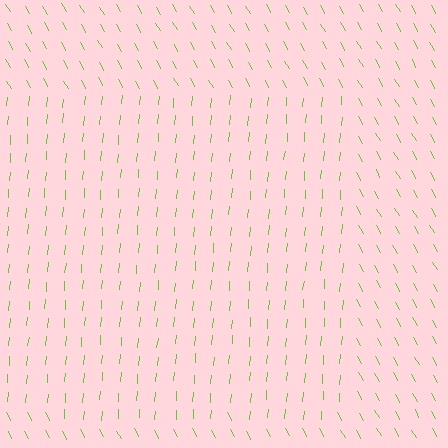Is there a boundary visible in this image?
Yes, there is a texture boundary formed by a change in line orientation.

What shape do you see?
I see a rectangle.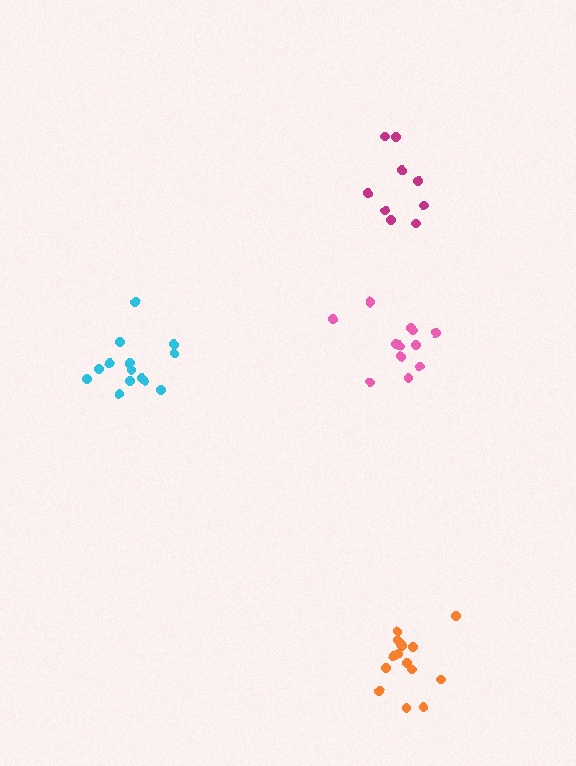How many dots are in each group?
Group 1: 9 dots, Group 2: 14 dots, Group 3: 14 dots, Group 4: 15 dots (52 total).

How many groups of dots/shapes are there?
There are 4 groups.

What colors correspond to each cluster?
The clusters are colored: magenta, pink, cyan, orange.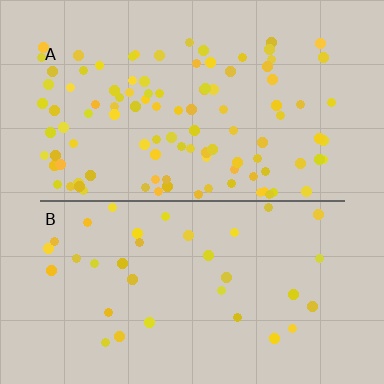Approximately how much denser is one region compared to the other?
Approximately 3.0× — region A over region B.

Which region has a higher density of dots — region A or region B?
A (the top).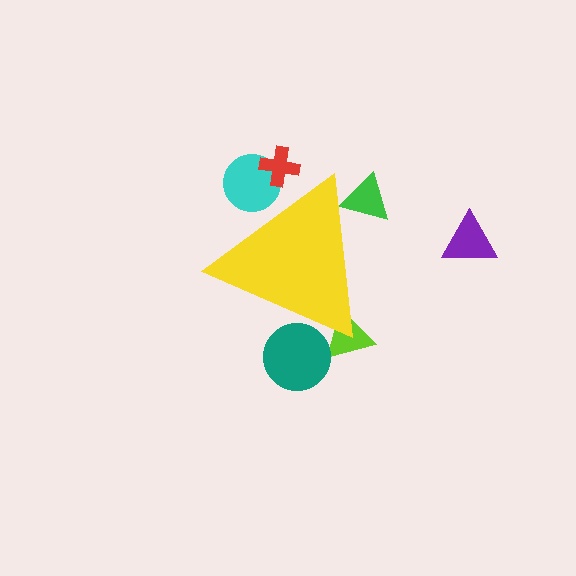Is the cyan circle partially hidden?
Yes, the cyan circle is partially hidden behind the yellow triangle.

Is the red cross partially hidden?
Yes, the red cross is partially hidden behind the yellow triangle.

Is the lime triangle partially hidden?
Yes, the lime triangle is partially hidden behind the yellow triangle.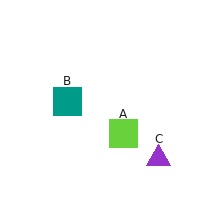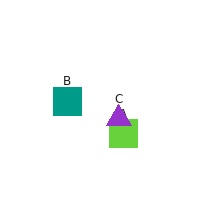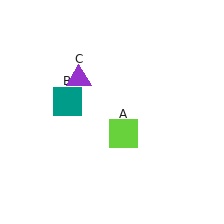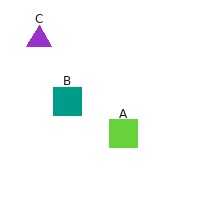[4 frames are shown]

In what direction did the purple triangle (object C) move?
The purple triangle (object C) moved up and to the left.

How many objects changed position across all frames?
1 object changed position: purple triangle (object C).